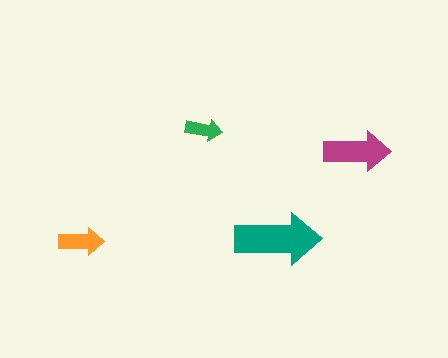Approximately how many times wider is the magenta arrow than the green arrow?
About 2 times wider.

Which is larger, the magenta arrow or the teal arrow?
The teal one.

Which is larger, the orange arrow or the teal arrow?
The teal one.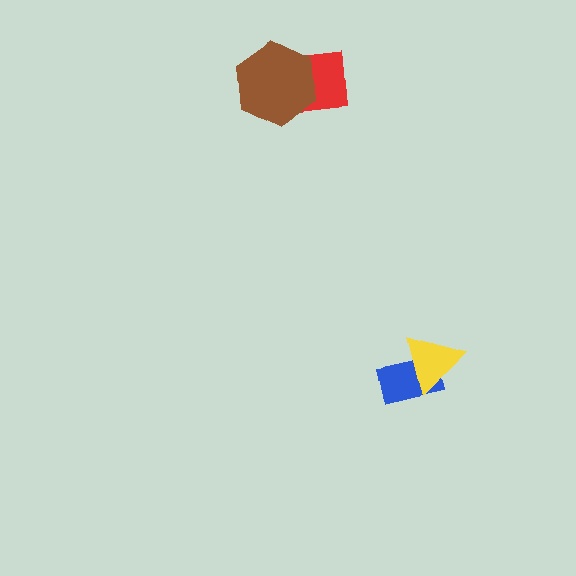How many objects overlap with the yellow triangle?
1 object overlaps with the yellow triangle.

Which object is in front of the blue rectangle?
The yellow triangle is in front of the blue rectangle.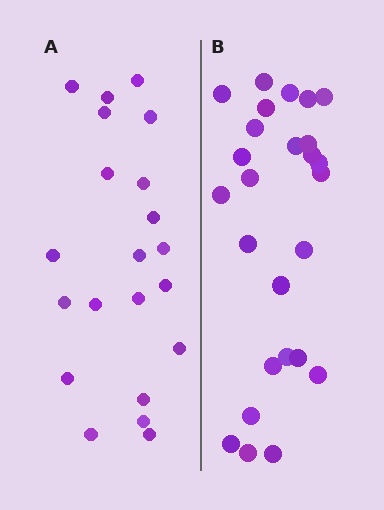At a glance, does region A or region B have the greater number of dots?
Region B (the right region) has more dots.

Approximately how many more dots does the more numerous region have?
Region B has about 5 more dots than region A.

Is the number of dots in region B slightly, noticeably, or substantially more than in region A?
Region B has only slightly more — the two regions are fairly close. The ratio is roughly 1.2 to 1.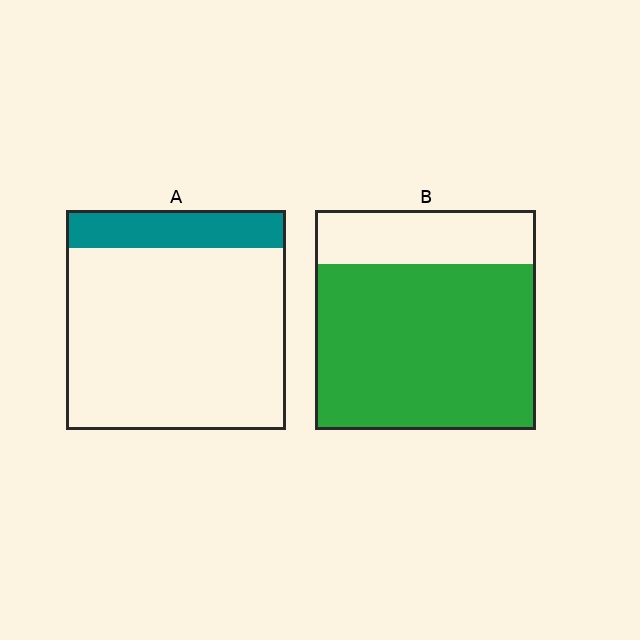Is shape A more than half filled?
No.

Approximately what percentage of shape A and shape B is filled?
A is approximately 15% and B is approximately 75%.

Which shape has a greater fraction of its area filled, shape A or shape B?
Shape B.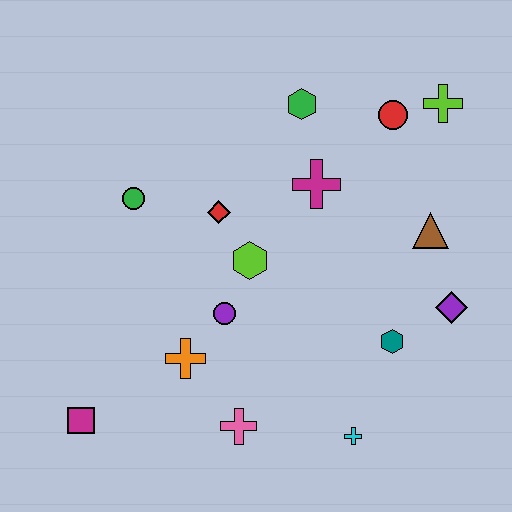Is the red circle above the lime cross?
No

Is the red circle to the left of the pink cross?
No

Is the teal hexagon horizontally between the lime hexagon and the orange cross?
No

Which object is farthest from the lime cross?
The magenta square is farthest from the lime cross.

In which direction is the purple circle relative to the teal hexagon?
The purple circle is to the left of the teal hexagon.